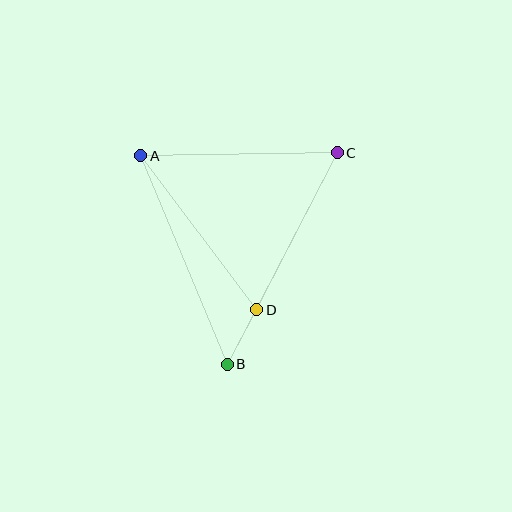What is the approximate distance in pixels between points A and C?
The distance between A and C is approximately 197 pixels.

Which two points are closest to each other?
Points B and D are closest to each other.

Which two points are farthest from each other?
Points B and C are farthest from each other.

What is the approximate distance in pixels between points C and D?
The distance between C and D is approximately 176 pixels.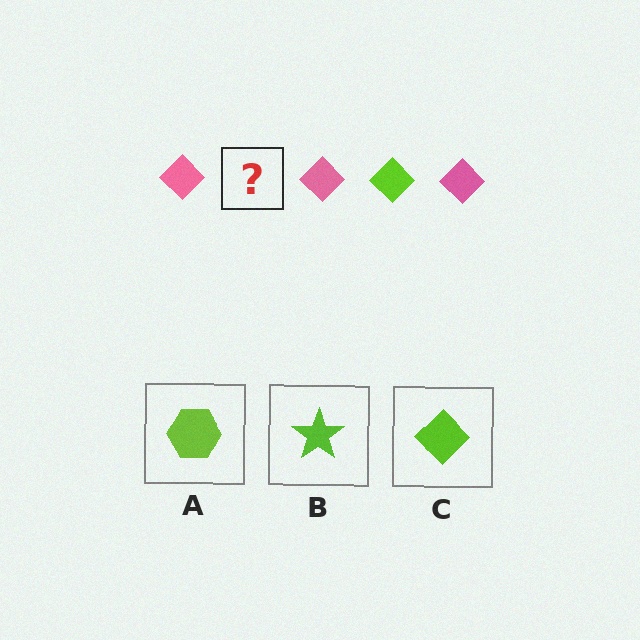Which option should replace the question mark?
Option C.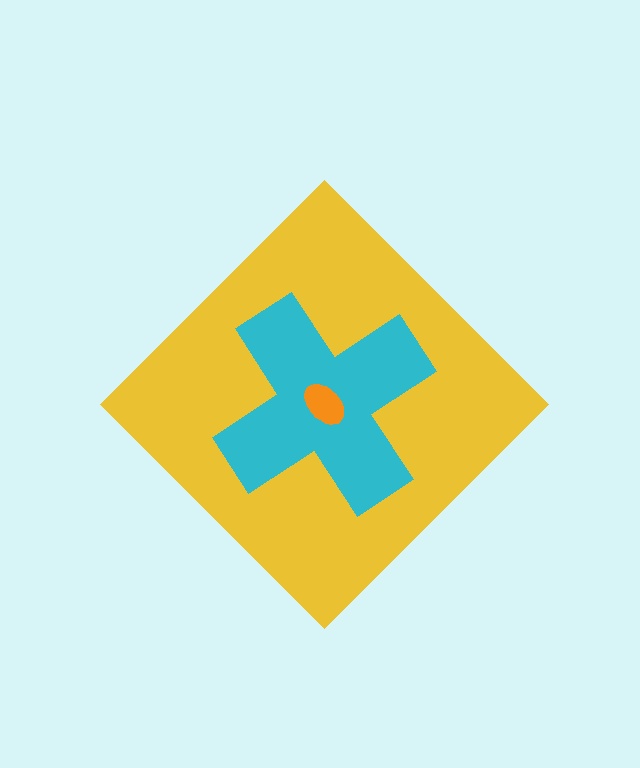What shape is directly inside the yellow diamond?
The cyan cross.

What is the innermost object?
The orange ellipse.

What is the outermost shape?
The yellow diamond.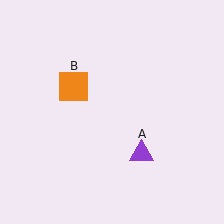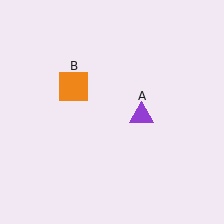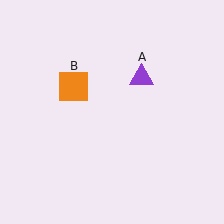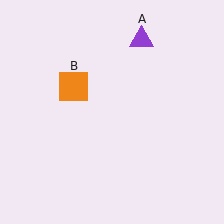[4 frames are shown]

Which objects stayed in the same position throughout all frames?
Orange square (object B) remained stationary.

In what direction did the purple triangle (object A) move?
The purple triangle (object A) moved up.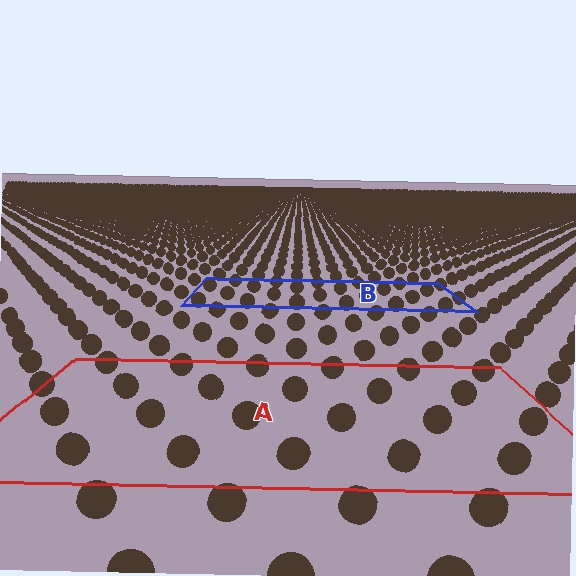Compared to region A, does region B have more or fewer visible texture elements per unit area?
Region B has more texture elements per unit area — they are packed more densely because it is farther away.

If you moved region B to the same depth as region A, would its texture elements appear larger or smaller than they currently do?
They would appear larger. At a closer depth, the same texture elements are projected at a bigger on-screen size.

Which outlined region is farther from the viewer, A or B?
Region B is farther from the viewer — the texture elements inside it appear smaller and more densely packed.